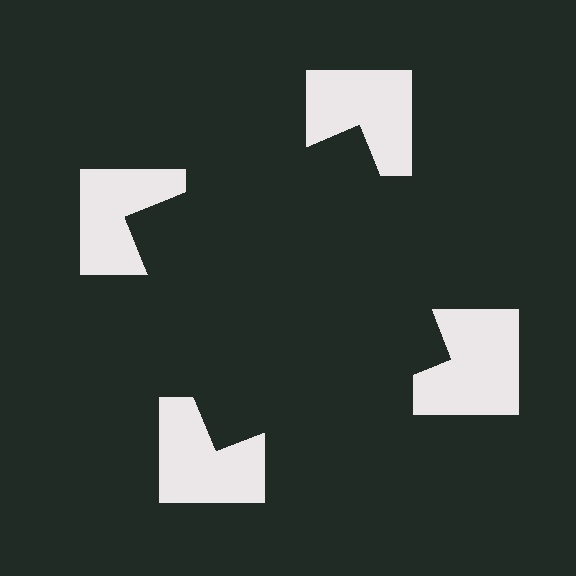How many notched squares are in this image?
There are 4 — one at each vertex of the illusory square.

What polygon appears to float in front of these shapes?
An illusory square — its edges are inferred from the aligned wedge cuts in the notched squares, not physically drawn.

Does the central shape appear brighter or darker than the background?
It typically appears slightly darker than the background, even though no actual brightness change is drawn.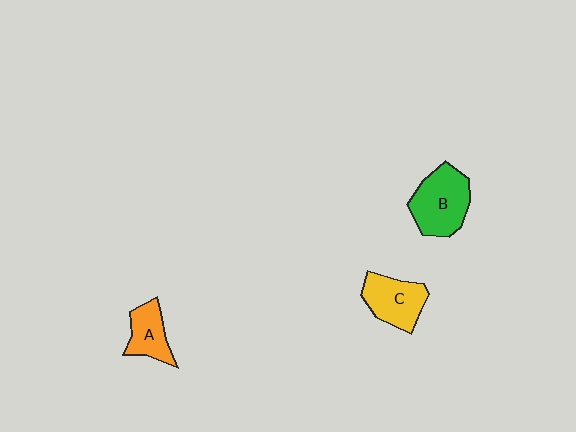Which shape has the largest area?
Shape B (green).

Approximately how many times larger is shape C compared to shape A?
Approximately 1.3 times.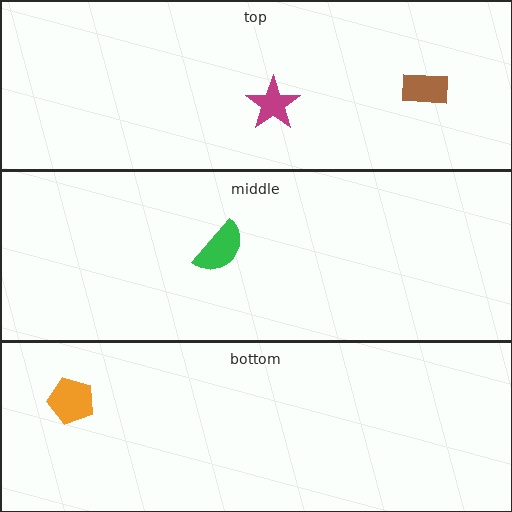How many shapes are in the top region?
2.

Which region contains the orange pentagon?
The bottom region.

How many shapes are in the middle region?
1.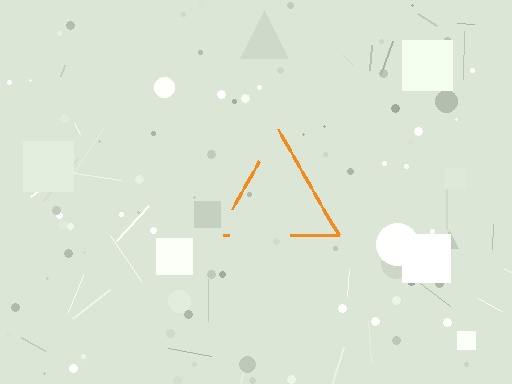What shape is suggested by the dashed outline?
The dashed outline suggests a triangle.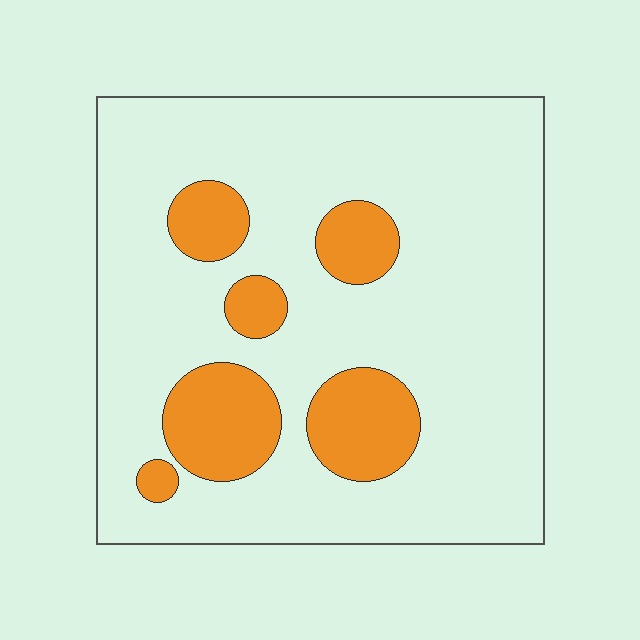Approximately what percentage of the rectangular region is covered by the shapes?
Approximately 20%.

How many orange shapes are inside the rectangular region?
6.